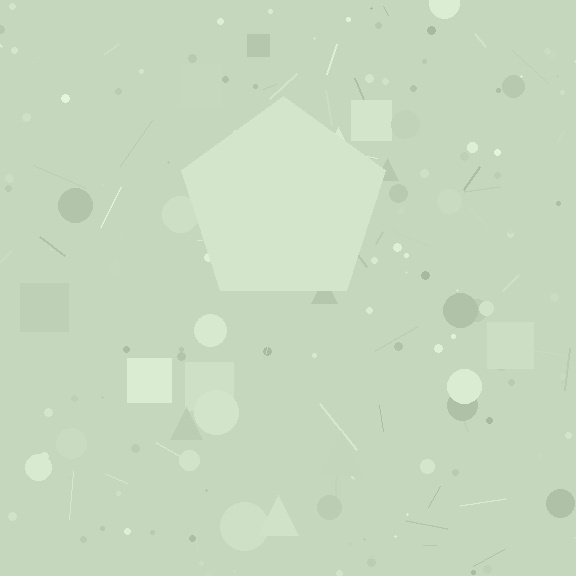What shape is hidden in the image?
A pentagon is hidden in the image.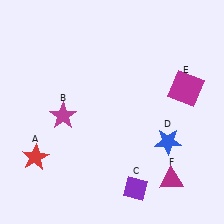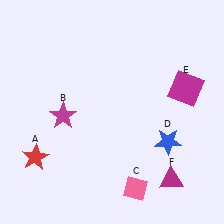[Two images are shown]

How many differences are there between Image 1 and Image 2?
There is 1 difference between the two images.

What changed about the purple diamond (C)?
In Image 1, C is purple. In Image 2, it changed to pink.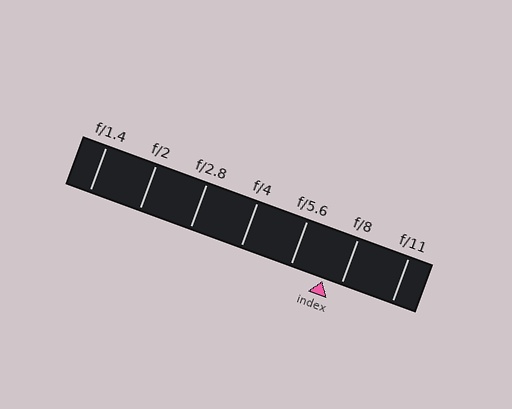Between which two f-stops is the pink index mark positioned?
The index mark is between f/5.6 and f/8.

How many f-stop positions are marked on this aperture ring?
There are 7 f-stop positions marked.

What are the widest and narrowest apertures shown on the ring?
The widest aperture shown is f/1.4 and the narrowest is f/11.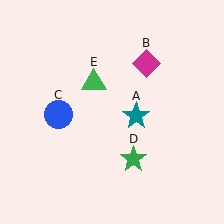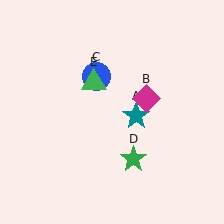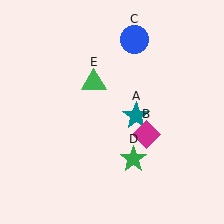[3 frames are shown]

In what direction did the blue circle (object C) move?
The blue circle (object C) moved up and to the right.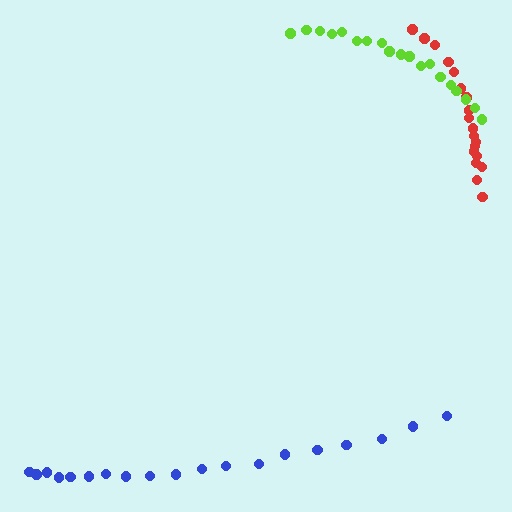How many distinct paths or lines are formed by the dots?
There are 3 distinct paths.